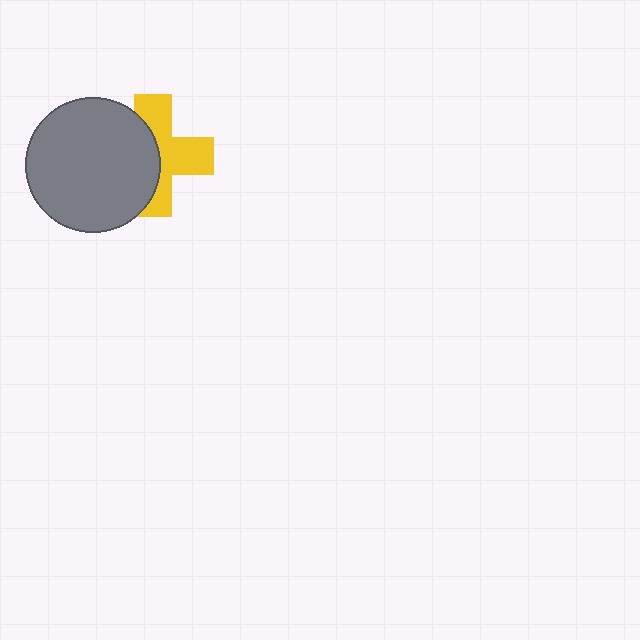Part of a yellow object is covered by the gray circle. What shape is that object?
It is a cross.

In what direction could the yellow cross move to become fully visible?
The yellow cross could move right. That would shift it out from behind the gray circle entirely.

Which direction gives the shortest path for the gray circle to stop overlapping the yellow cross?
Moving left gives the shortest separation.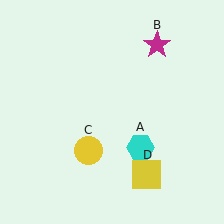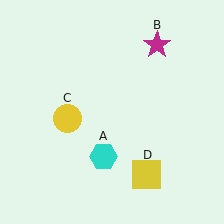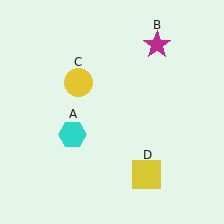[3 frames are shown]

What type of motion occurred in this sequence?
The cyan hexagon (object A), yellow circle (object C) rotated clockwise around the center of the scene.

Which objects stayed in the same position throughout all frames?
Magenta star (object B) and yellow square (object D) remained stationary.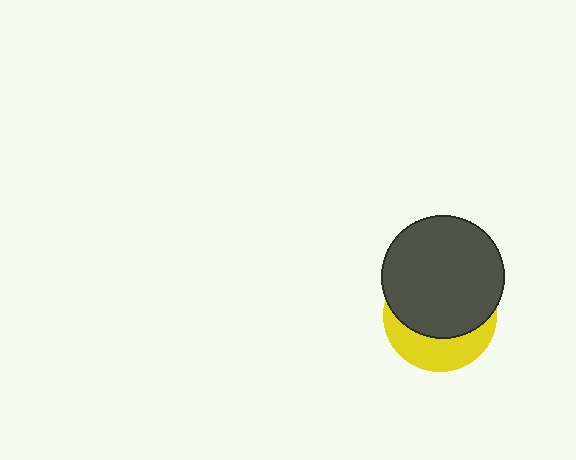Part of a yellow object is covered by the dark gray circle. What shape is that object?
It is a circle.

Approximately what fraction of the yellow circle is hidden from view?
Roughly 65% of the yellow circle is hidden behind the dark gray circle.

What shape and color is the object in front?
The object in front is a dark gray circle.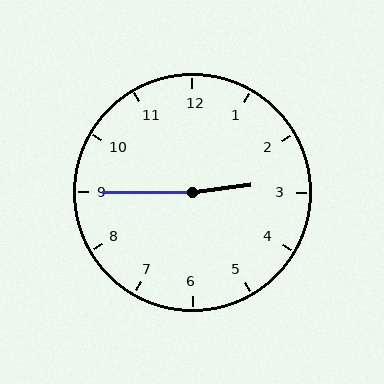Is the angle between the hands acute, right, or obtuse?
It is obtuse.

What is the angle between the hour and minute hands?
Approximately 172 degrees.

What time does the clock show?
2:45.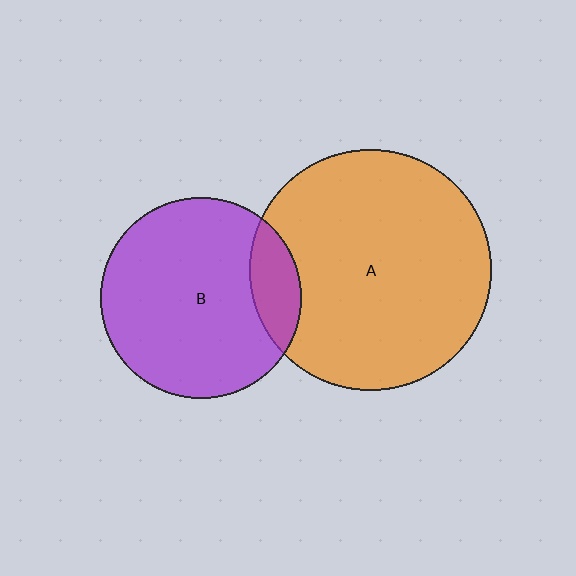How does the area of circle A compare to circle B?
Approximately 1.4 times.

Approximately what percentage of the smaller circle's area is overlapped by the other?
Approximately 15%.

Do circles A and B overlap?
Yes.